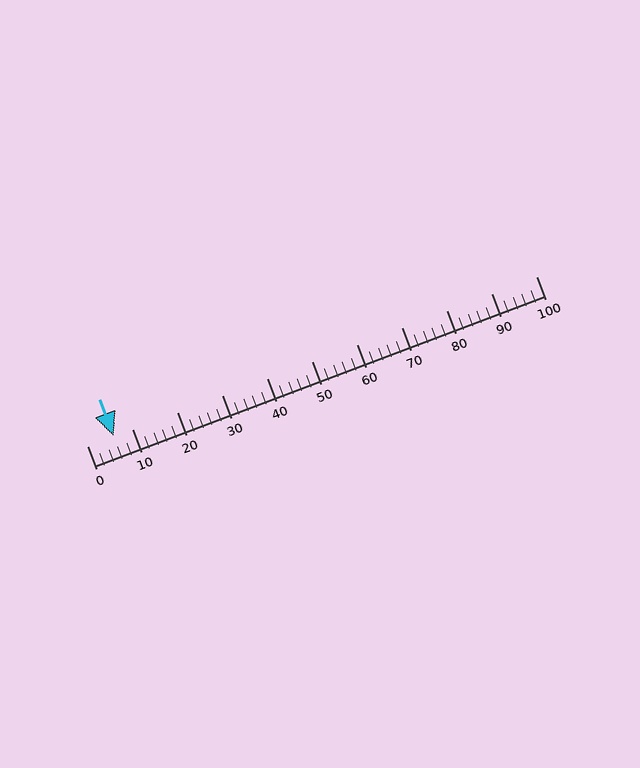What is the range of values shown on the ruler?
The ruler shows values from 0 to 100.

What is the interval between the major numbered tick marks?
The major tick marks are spaced 10 units apart.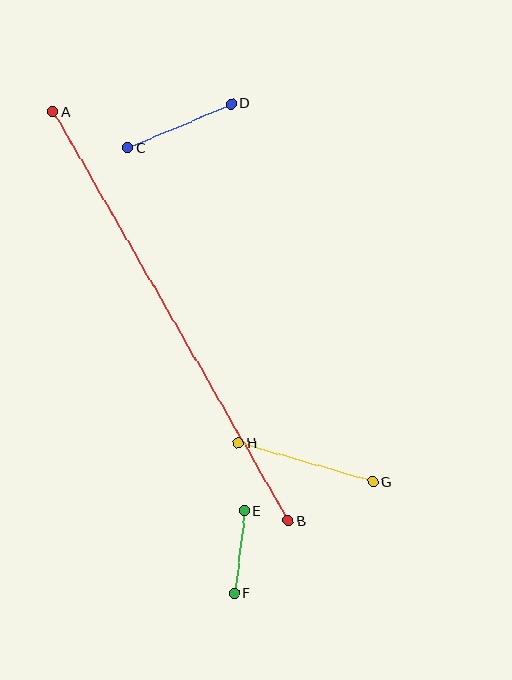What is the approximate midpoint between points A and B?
The midpoint is at approximately (170, 316) pixels.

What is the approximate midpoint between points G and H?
The midpoint is at approximately (305, 463) pixels.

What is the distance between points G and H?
The distance is approximately 140 pixels.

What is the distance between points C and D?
The distance is approximately 113 pixels.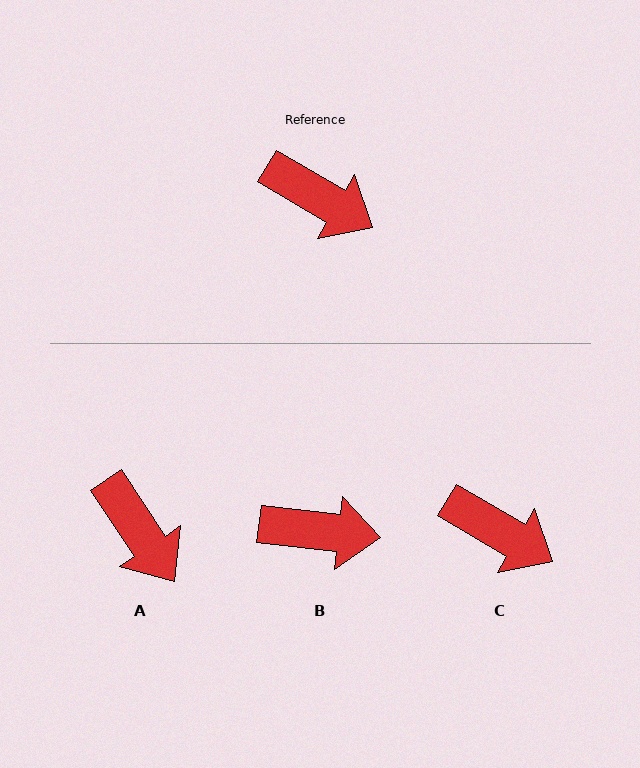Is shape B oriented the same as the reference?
No, it is off by about 24 degrees.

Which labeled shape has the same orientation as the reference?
C.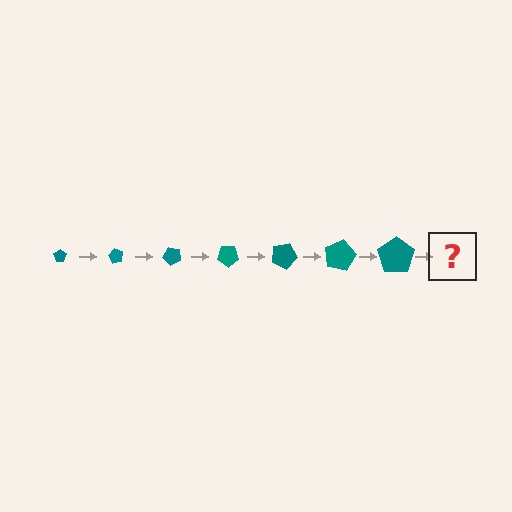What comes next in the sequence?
The next element should be a pentagon, larger than the previous one and rotated 420 degrees from the start.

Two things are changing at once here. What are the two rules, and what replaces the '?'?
The two rules are that the pentagon grows larger each step and it rotates 60 degrees each step. The '?' should be a pentagon, larger than the previous one and rotated 420 degrees from the start.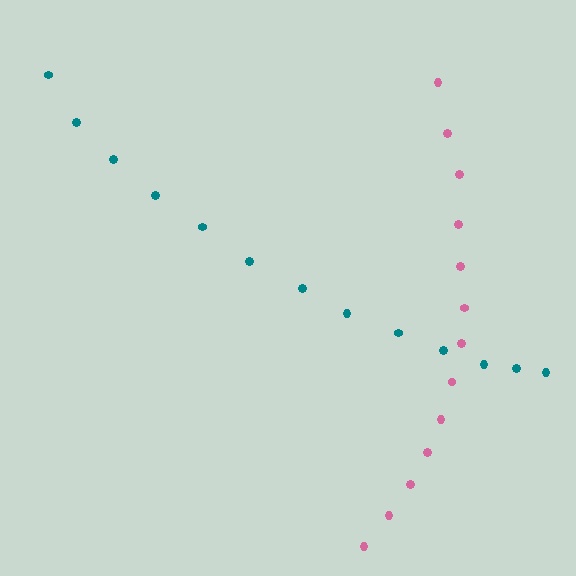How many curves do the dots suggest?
There are 2 distinct paths.